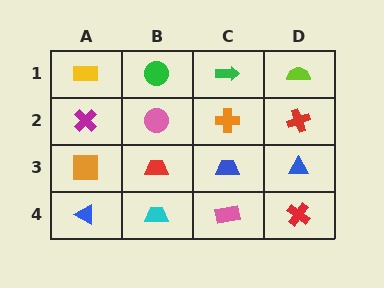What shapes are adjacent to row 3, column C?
An orange cross (row 2, column C), a pink rectangle (row 4, column C), a red trapezoid (row 3, column B), a blue triangle (row 3, column D).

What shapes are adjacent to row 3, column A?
A magenta cross (row 2, column A), a blue triangle (row 4, column A), a red trapezoid (row 3, column B).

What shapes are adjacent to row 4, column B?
A red trapezoid (row 3, column B), a blue triangle (row 4, column A), a pink rectangle (row 4, column C).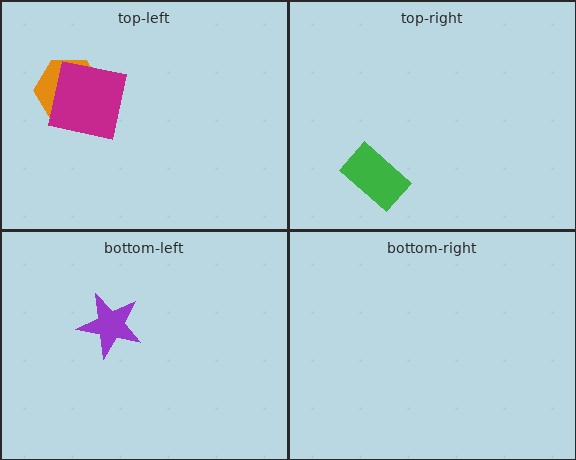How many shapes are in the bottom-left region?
1.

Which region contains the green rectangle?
The top-right region.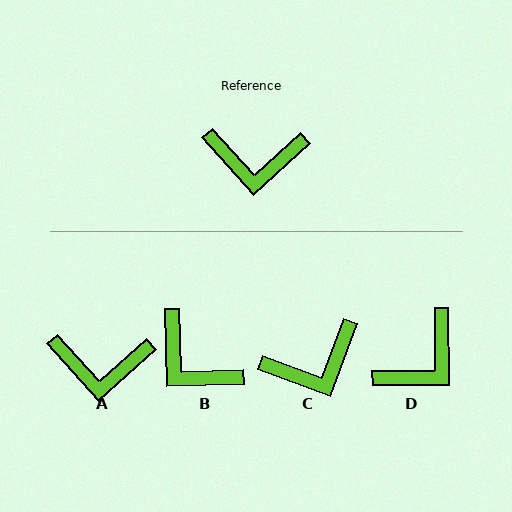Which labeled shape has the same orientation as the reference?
A.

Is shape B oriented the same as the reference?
No, it is off by about 41 degrees.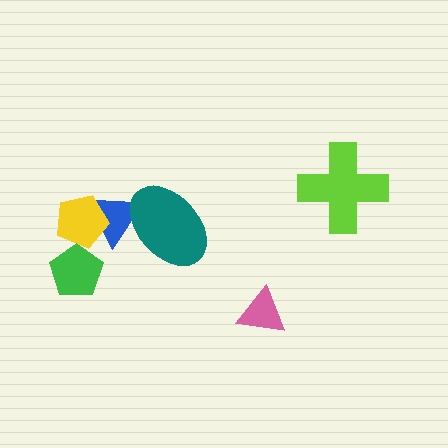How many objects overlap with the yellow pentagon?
2 objects overlap with the yellow pentagon.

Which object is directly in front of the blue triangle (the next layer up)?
The teal ellipse is directly in front of the blue triangle.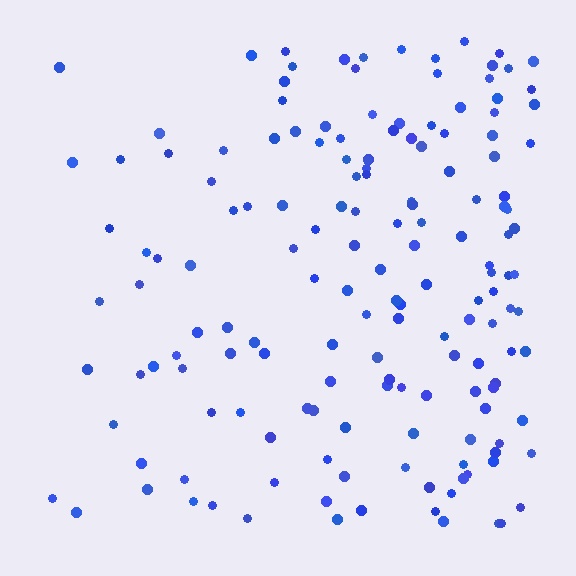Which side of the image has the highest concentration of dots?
The right.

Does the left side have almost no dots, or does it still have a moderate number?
Still a moderate number, just noticeably fewer than the right.